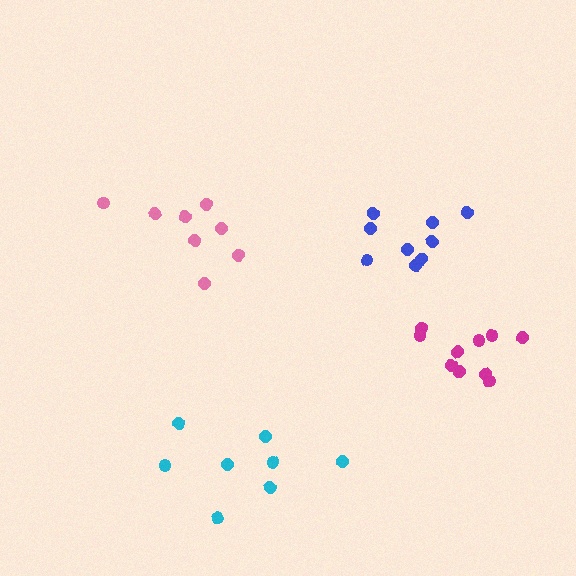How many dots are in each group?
Group 1: 9 dots, Group 2: 8 dots, Group 3: 10 dots, Group 4: 8 dots (35 total).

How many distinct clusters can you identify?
There are 4 distinct clusters.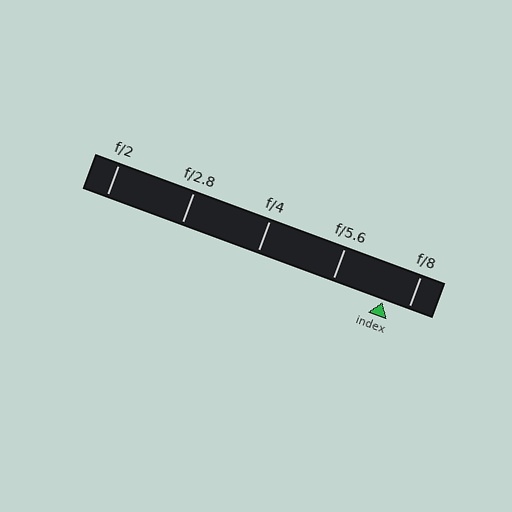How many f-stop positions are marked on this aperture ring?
There are 5 f-stop positions marked.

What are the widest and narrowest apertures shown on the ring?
The widest aperture shown is f/2 and the narrowest is f/8.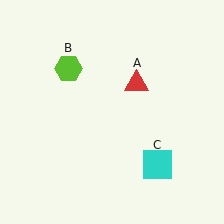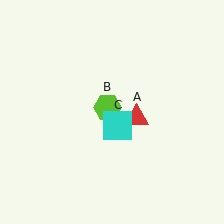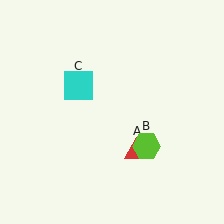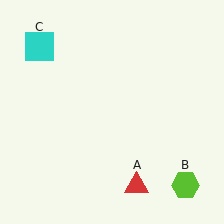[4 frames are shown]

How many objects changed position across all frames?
3 objects changed position: red triangle (object A), lime hexagon (object B), cyan square (object C).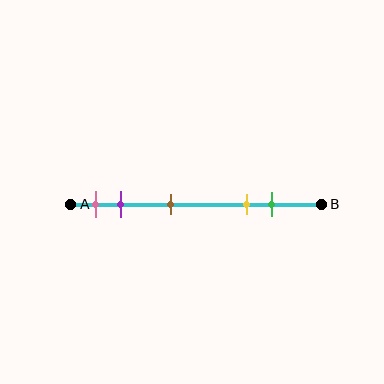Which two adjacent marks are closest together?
The pink and purple marks are the closest adjacent pair.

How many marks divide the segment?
There are 5 marks dividing the segment.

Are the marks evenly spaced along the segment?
No, the marks are not evenly spaced.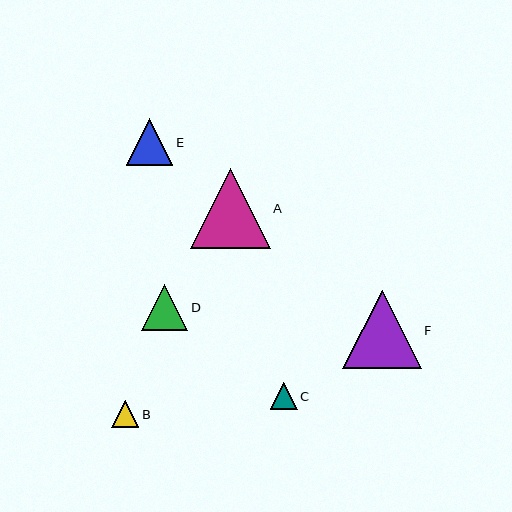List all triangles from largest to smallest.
From largest to smallest: A, F, E, D, B, C.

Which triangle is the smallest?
Triangle C is the smallest with a size of approximately 27 pixels.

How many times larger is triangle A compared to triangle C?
Triangle A is approximately 3.0 times the size of triangle C.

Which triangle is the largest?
Triangle A is the largest with a size of approximately 80 pixels.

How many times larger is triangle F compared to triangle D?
Triangle F is approximately 1.7 times the size of triangle D.